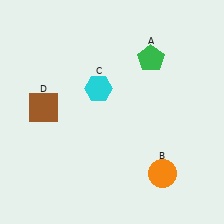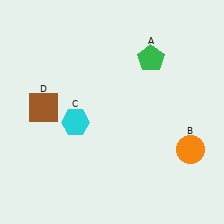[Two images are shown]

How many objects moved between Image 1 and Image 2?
2 objects moved between the two images.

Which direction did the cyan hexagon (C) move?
The cyan hexagon (C) moved down.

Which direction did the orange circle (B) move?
The orange circle (B) moved right.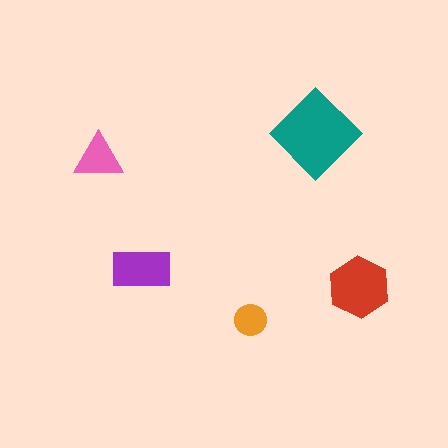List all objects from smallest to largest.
The orange circle, the pink triangle, the purple rectangle, the red hexagon, the teal diamond.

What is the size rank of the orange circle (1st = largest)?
5th.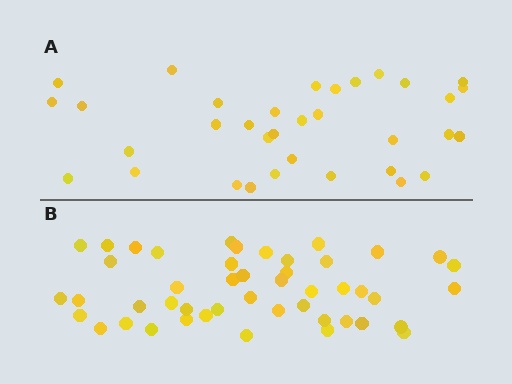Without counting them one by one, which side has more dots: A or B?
Region B (the bottom region) has more dots.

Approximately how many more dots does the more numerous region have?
Region B has approximately 15 more dots than region A.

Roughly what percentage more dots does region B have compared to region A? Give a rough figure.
About 40% more.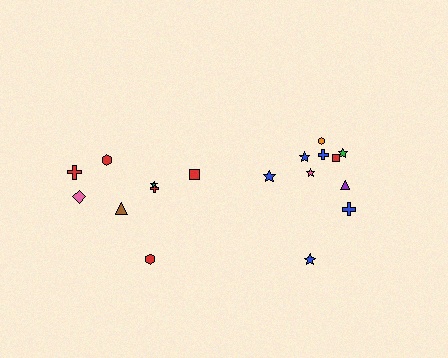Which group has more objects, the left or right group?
The right group.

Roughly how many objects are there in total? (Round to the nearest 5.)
Roughly 20 objects in total.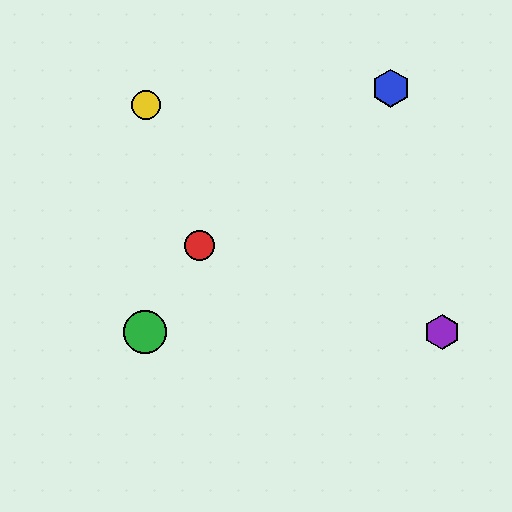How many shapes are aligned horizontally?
2 shapes (the green circle, the purple hexagon) are aligned horizontally.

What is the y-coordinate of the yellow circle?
The yellow circle is at y≈105.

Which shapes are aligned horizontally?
The green circle, the purple hexagon are aligned horizontally.